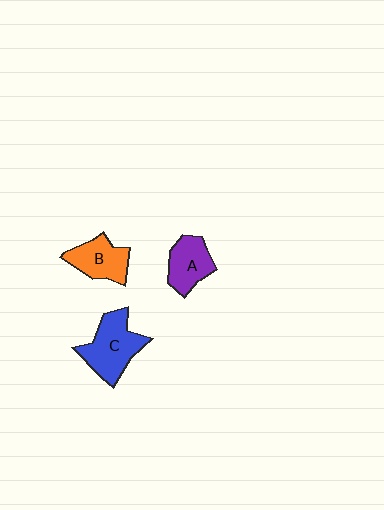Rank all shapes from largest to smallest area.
From largest to smallest: C (blue), B (orange), A (purple).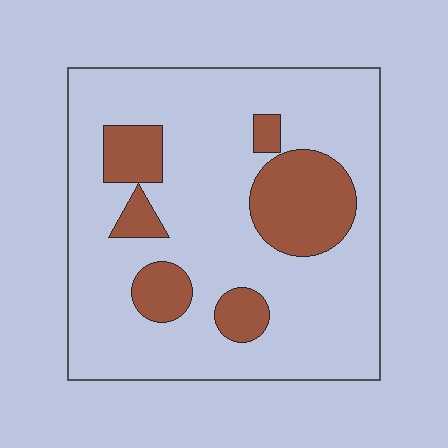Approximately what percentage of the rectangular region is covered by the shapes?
Approximately 20%.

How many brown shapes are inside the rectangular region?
6.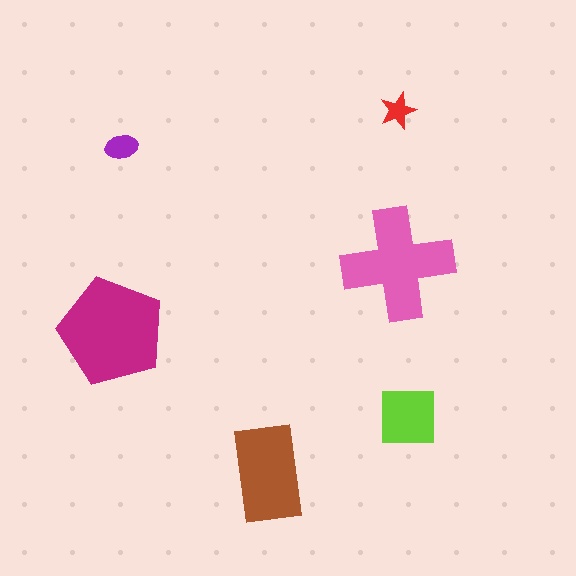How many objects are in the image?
There are 6 objects in the image.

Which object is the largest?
The magenta pentagon.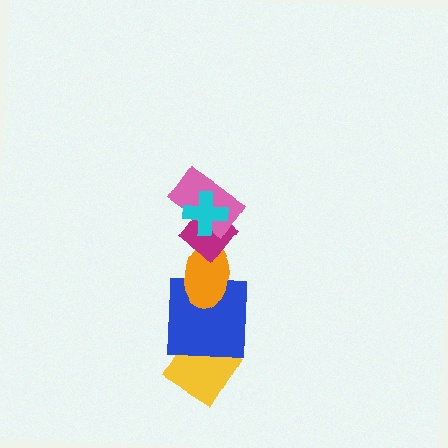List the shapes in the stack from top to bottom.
From top to bottom: the cyan cross, the pink rectangle, the magenta diamond, the orange ellipse, the blue square, the yellow diamond.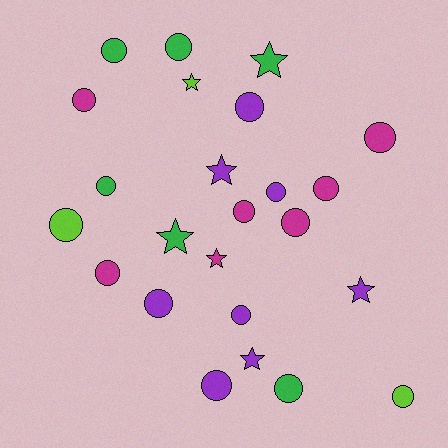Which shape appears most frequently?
Circle, with 17 objects.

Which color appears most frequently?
Purple, with 8 objects.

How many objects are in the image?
There are 24 objects.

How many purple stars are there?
There are 3 purple stars.